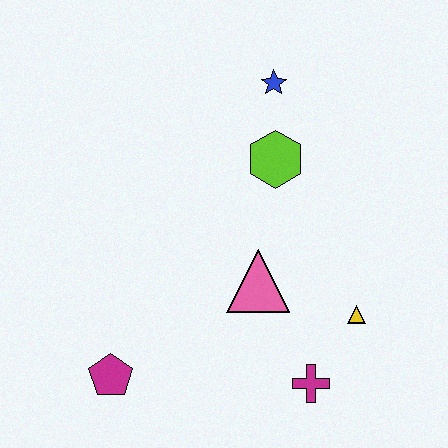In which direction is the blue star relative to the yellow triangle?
The blue star is above the yellow triangle.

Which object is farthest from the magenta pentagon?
The blue star is farthest from the magenta pentagon.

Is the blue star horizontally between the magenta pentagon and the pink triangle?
No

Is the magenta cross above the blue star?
No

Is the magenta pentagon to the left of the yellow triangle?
Yes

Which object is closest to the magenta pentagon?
The pink triangle is closest to the magenta pentagon.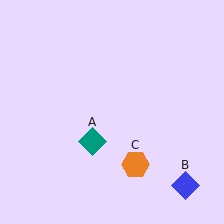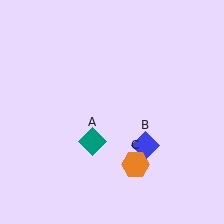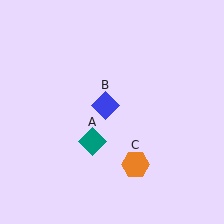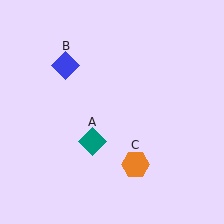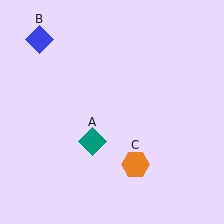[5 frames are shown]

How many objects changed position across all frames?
1 object changed position: blue diamond (object B).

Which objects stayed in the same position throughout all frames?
Teal diamond (object A) and orange hexagon (object C) remained stationary.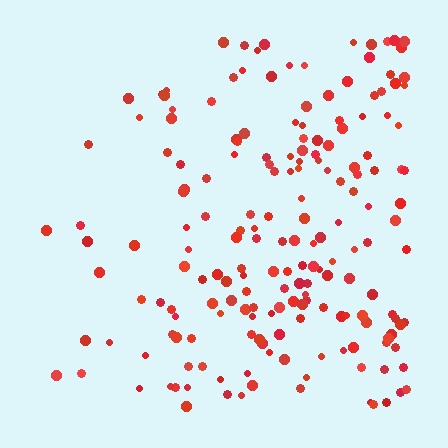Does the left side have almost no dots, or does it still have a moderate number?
Still a moderate number, just noticeably fewer than the right.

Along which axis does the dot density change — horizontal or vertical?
Horizontal.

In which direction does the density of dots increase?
From left to right, with the right side densest.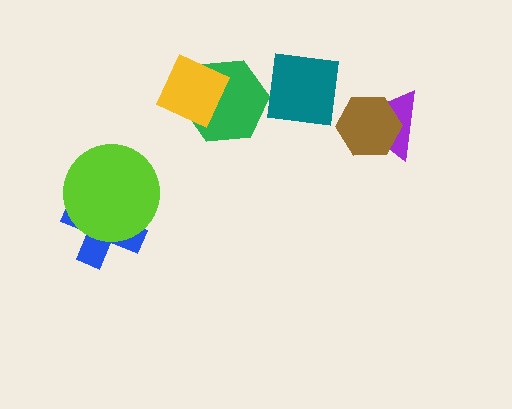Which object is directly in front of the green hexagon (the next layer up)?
The teal square is directly in front of the green hexagon.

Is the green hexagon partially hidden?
Yes, it is partially covered by another shape.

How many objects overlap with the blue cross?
1 object overlaps with the blue cross.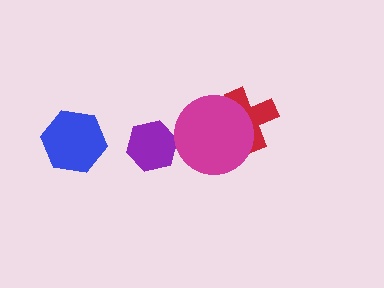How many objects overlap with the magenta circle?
1 object overlaps with the magenta circle.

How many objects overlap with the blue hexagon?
0 objects overlap with the blue hexagon.